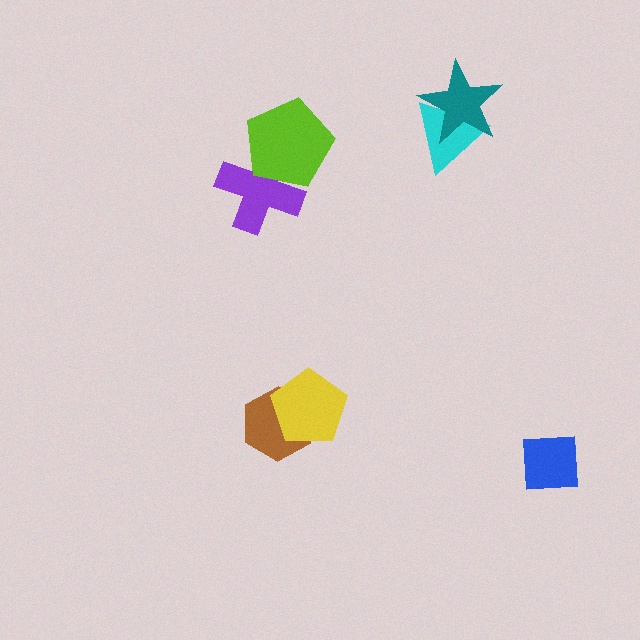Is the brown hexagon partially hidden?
Yes, it is partially covered by another shape.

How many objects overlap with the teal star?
1 object overlaps with the teal star.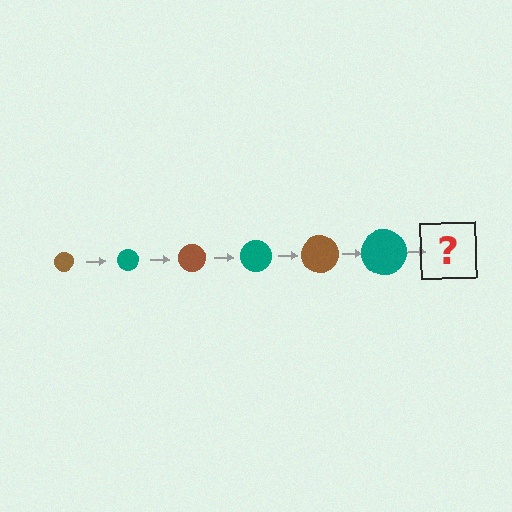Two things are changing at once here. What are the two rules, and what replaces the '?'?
The two rules are that the circle grows larger each step and the color cycles through brown and teal. The '?' should be a brown circle, larger than the previous one.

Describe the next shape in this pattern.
It should be a brown circle, larger than the previous one.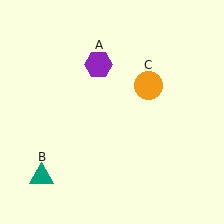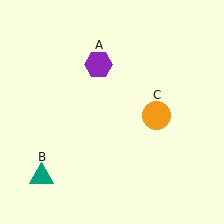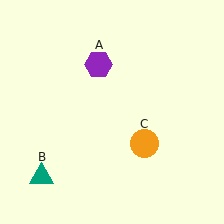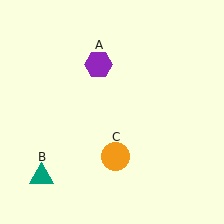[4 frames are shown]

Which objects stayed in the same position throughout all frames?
Purple hexagon (object A) and teal triangle (object B) remained stationary.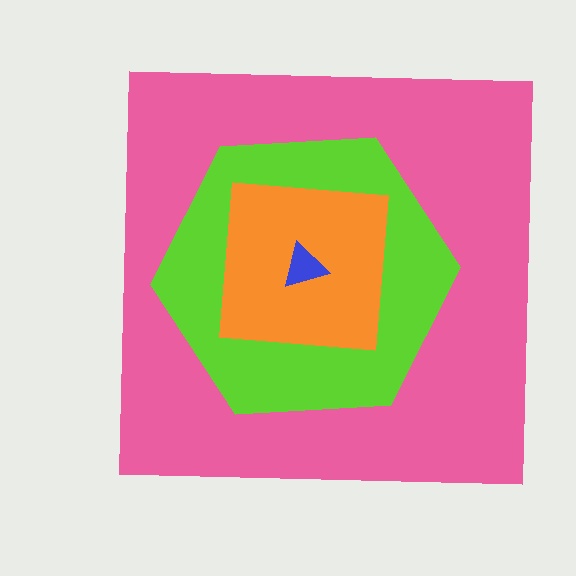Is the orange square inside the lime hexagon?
Yes.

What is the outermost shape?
The pink square.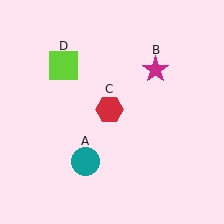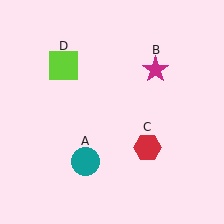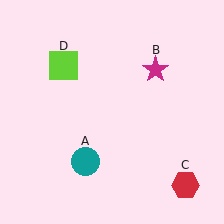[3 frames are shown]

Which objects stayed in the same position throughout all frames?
Teal circle (object A) and magenta star (object B) and lime square (object D) remained stationary.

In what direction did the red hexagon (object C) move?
The red hexagon (object C) moved down and to the right.